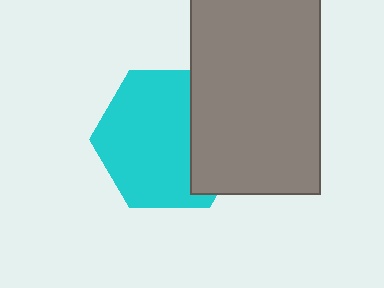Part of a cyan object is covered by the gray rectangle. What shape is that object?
It is a hexagon.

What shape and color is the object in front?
The object in front is a gray rectangle.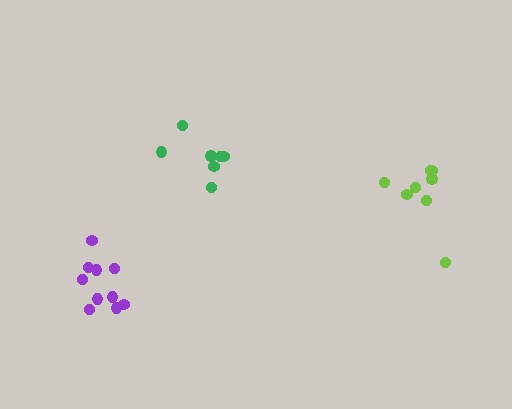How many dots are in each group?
Group 1: 8 dots, Group 2: 10 dots, Group 3: 7 dots (25 total).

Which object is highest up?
The green cluster is topmost.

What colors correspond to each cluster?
The clusters are colored: lime, purple, green.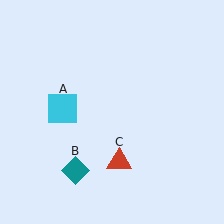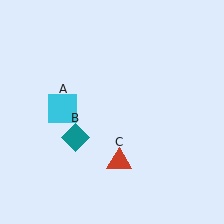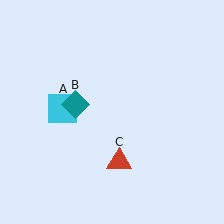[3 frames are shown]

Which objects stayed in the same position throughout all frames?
Cyan square (object A) and red triangle (object C) remained stationary.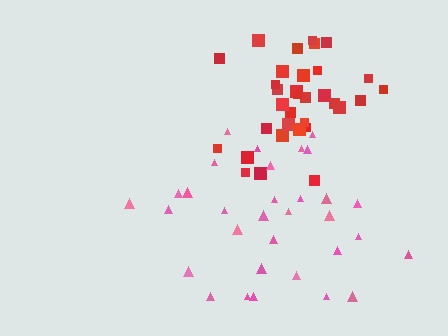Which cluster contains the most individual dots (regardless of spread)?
Red (33).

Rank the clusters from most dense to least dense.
red, pink.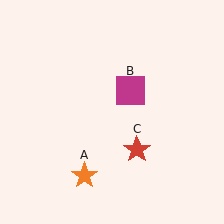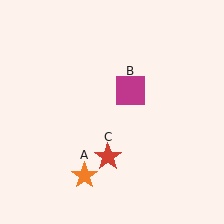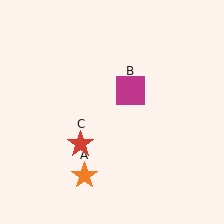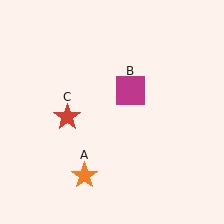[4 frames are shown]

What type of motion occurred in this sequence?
The red star (object C) rotated clockwise around the center of the scene.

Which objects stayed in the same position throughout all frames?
Orange star (object A) and magenta square (object B) remained stationary.